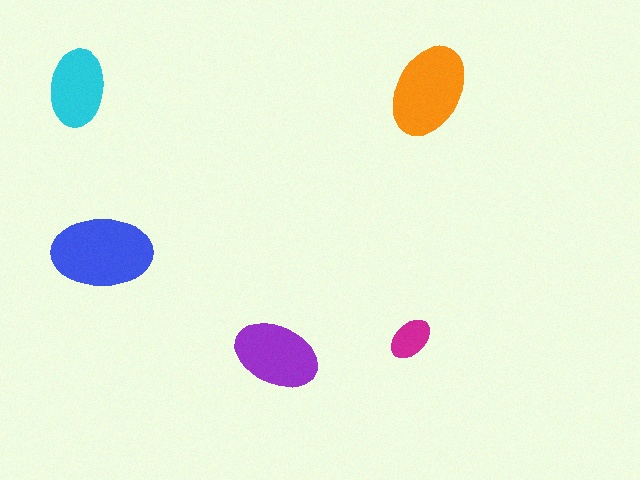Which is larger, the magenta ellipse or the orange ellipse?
The orange one.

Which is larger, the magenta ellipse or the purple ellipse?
The purple one.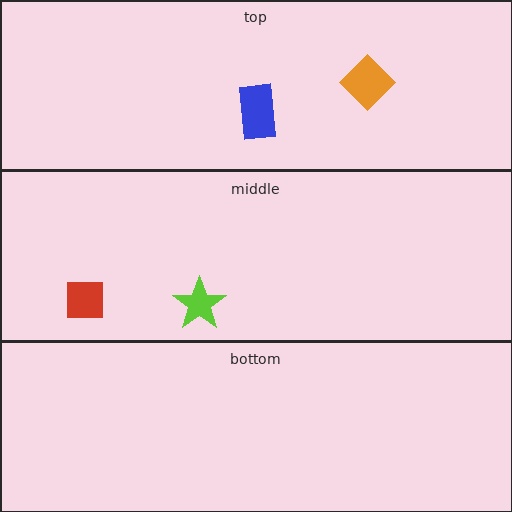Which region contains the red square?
The middle region.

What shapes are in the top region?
The orange diamond, the blue rectangle.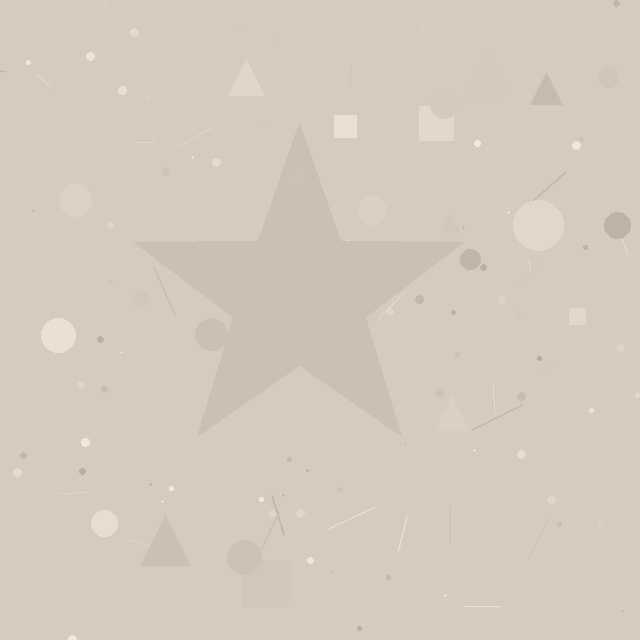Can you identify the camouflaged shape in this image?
The camouflaged shape is a star.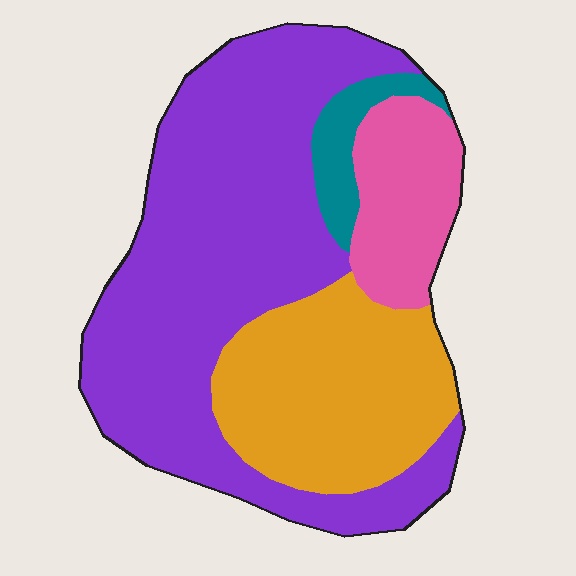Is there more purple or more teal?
Purple.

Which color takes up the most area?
Purple, at roughly 55%.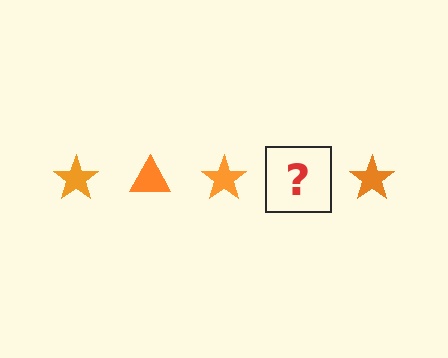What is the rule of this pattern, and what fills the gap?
The rule is that the pattern cycles through star, triangle shapes in orange. The gap should be filled with an orange triangle.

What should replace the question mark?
The question mark should be replaced with an orange triangle.